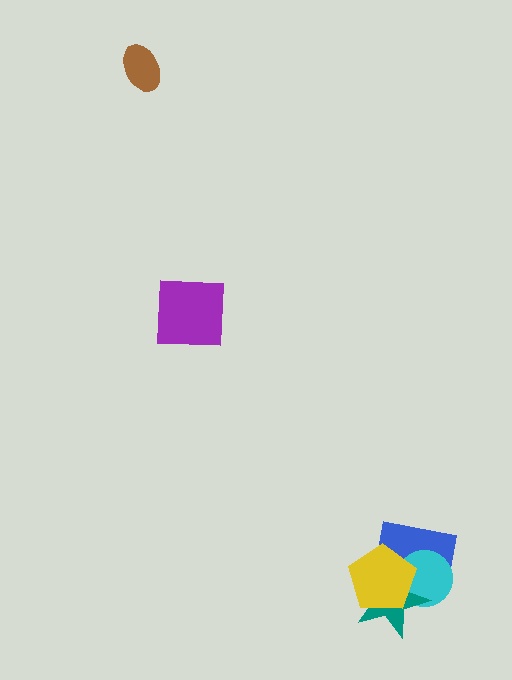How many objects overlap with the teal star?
3 objects overlap with the teal star.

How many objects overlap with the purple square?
0 objects overlap with the purple square.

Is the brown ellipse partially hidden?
No, no other shape covers it.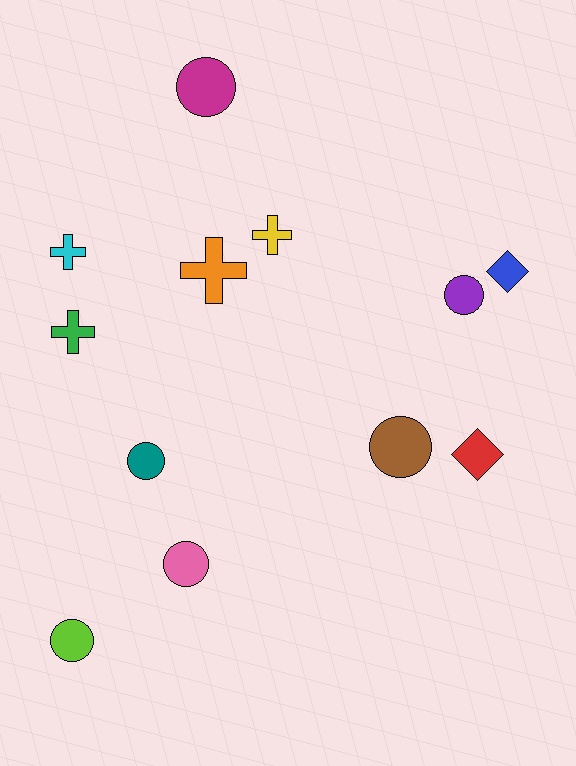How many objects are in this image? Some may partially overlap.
There are 12 objects.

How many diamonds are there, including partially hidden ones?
There are 2 diamonds.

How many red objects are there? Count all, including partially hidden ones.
There is 1 red object.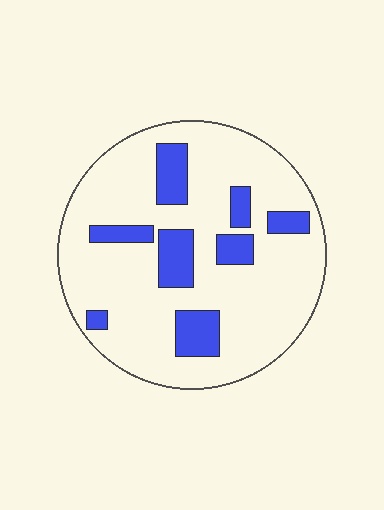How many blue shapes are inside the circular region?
8.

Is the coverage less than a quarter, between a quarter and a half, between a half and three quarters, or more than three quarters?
Less than a quarter.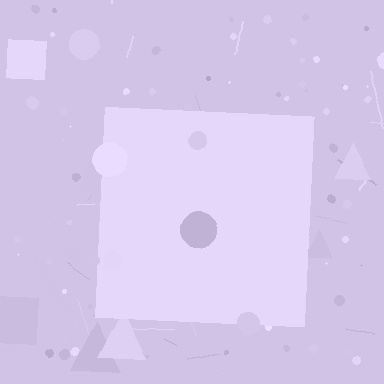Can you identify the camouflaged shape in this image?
The camouflaged shape is a square.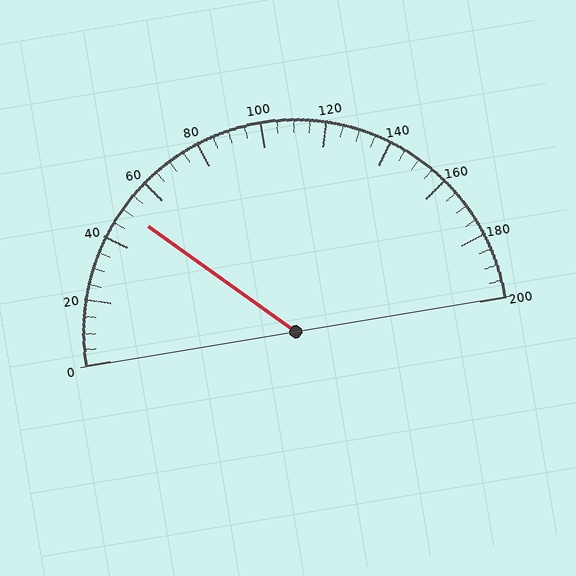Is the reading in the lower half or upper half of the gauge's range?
The reading is in the lower half of the range (0 to 200).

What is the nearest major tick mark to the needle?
The nearest major tick mark is 40.